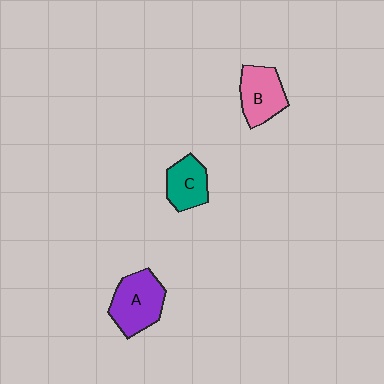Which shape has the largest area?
Shape A (purple).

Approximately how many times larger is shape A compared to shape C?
Approximately 1.5 times.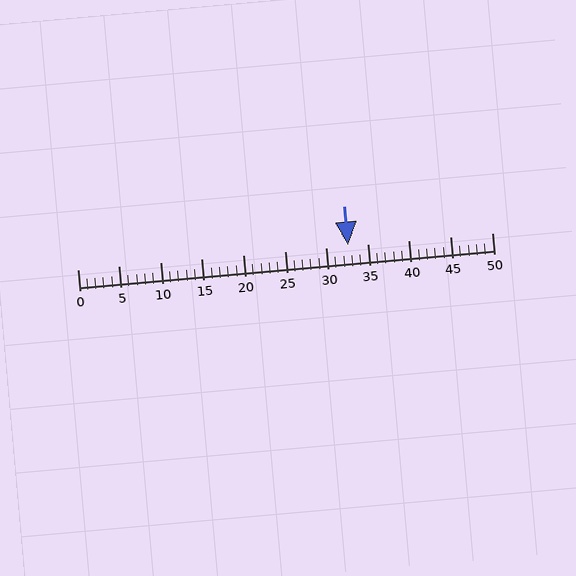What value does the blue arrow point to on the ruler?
The blue arrow points to approximately 33.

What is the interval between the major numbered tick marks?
The major tick marks are spaced 5 units apart.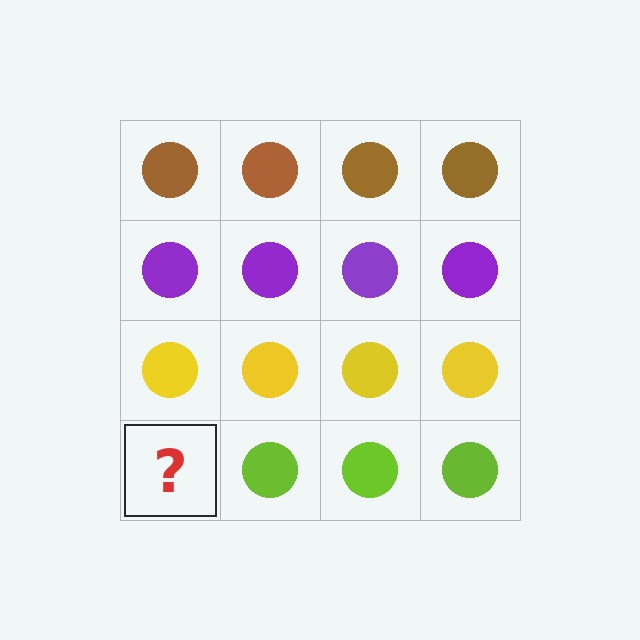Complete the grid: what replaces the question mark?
The question mark should be replaced with a lime circle.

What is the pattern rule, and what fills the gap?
The rule is that each row has a consistent color. The gap should be filled with a lime circle.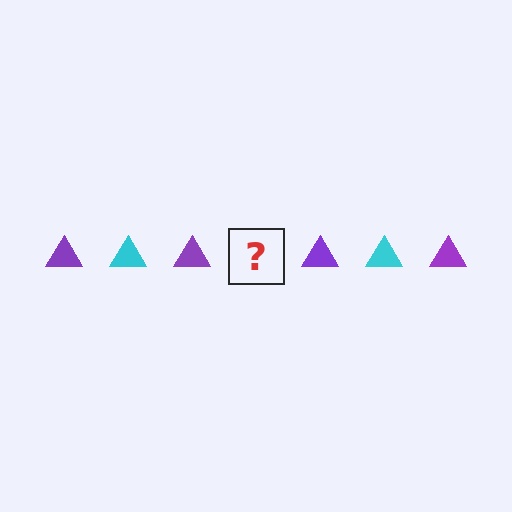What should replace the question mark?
The question mark should be replaced with a cyan triangle.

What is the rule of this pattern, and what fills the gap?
The rule is that the pattern cycles through purple, cyan triangles. The gap should be filled with a cyan triangle.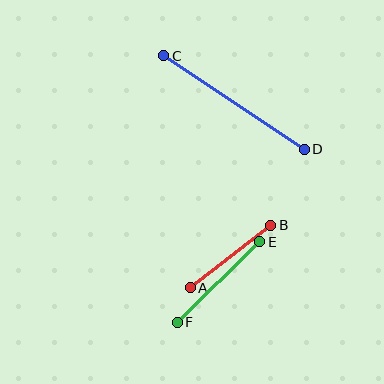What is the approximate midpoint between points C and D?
The midpoint is at approximately (234, 103) pixels.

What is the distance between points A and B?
The distance is approximately 102 pixels.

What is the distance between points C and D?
The distance is approximately 169 pixels.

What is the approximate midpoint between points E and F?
The midpoint is at approximately (219, 282) pixels.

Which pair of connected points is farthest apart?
Points C and D are farthest apart.